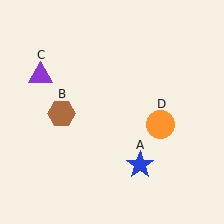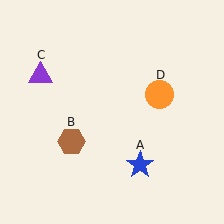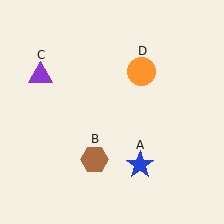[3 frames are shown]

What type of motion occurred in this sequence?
The brown hexagon (object B), orange circle (object D) rotated counterclockwise around the center of the scene.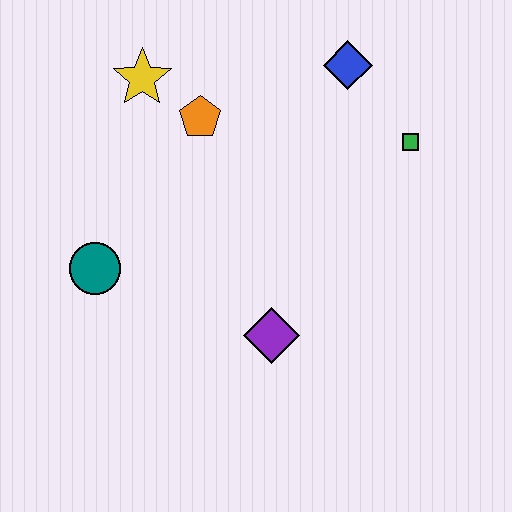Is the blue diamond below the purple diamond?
No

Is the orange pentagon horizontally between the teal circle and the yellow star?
No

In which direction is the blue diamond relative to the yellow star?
The blue diamond is to the right of the yellow star.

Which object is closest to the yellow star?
The orange pentagon is closest to the yellow star.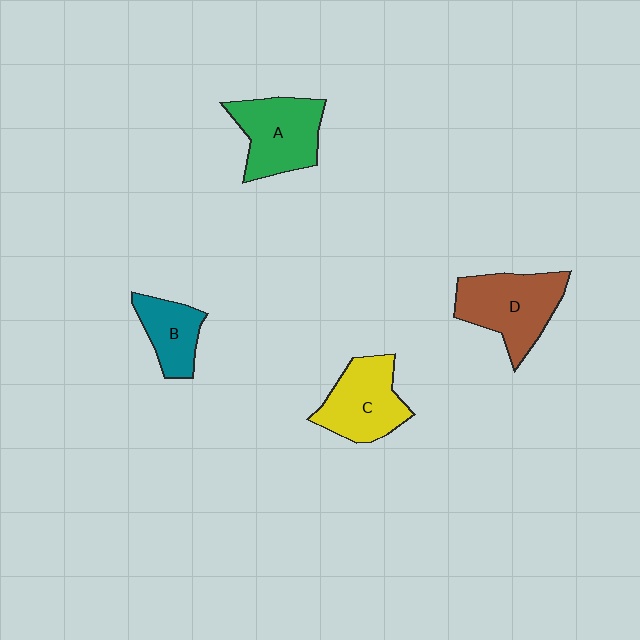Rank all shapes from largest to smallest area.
From largest to smallest: D (brown), A (green), C (yellow), B (teal).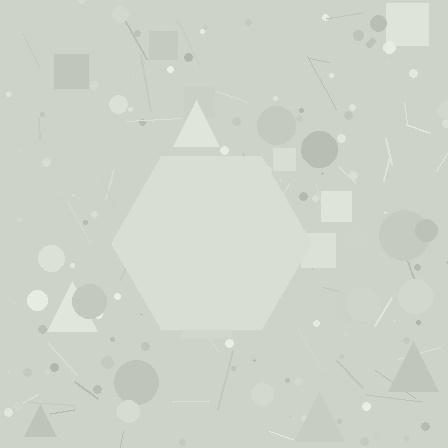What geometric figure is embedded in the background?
A hexagon is embedded in the background.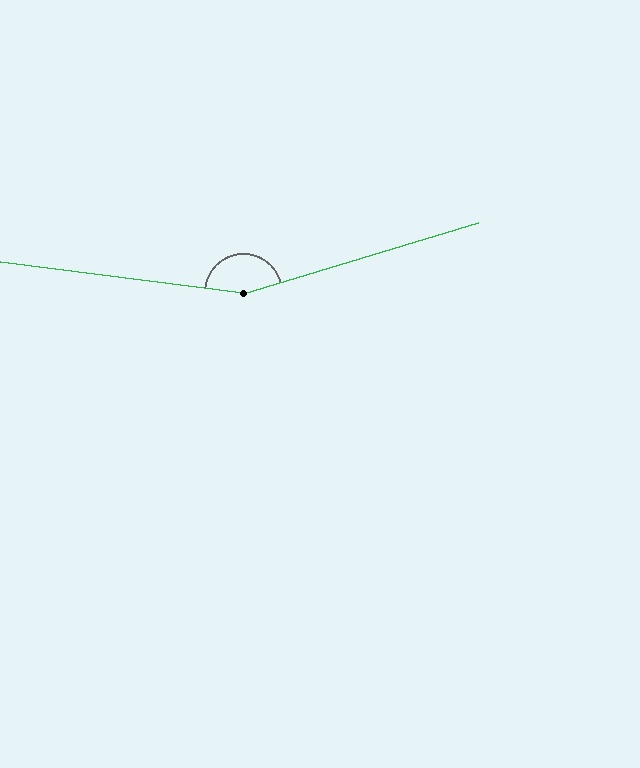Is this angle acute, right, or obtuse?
It is obtuse.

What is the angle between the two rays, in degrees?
Approximately 156 degrees.